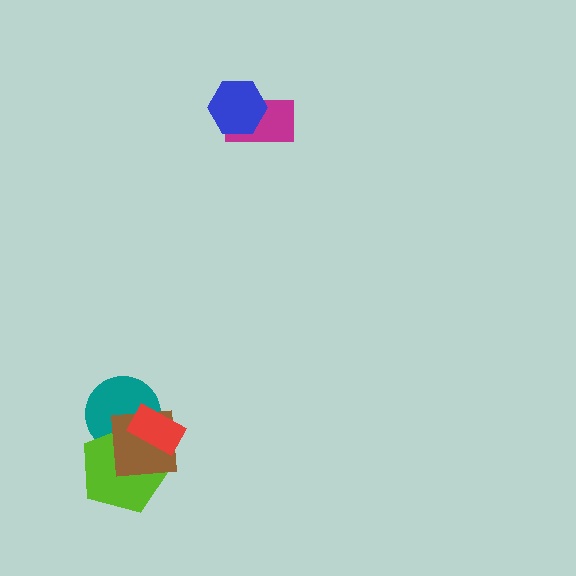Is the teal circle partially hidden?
Yes, it is partially covered by another shape.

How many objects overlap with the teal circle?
3 objects overlap with the teal circle.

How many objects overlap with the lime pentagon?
3 objects overlap with the lime pentagon.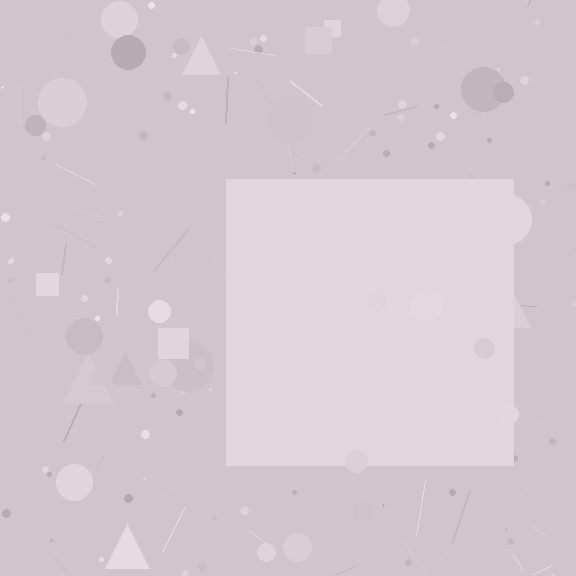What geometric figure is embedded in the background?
A square is embedded in the background.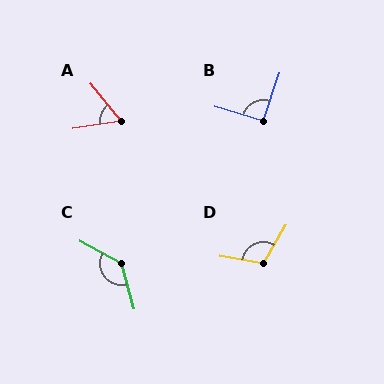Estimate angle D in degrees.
Approximately 111 degrees.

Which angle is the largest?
C, at approximately 133 degrees.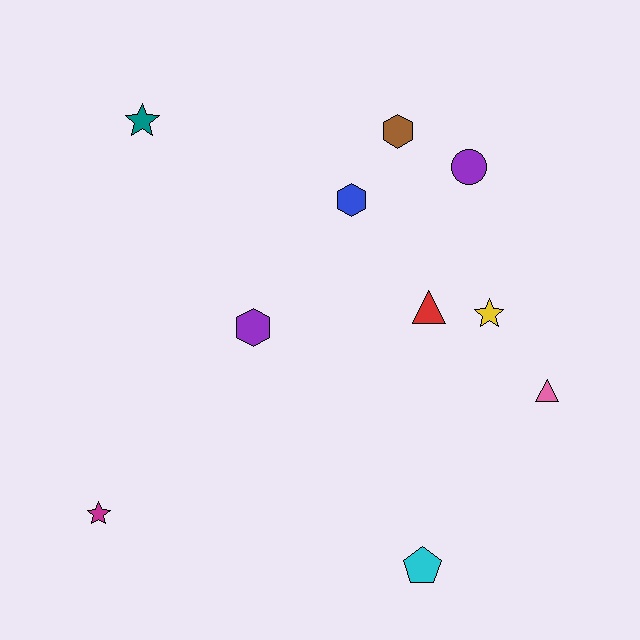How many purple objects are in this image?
There are 2 purple objects.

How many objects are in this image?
There are 10 objects.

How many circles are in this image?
There is 1 circle.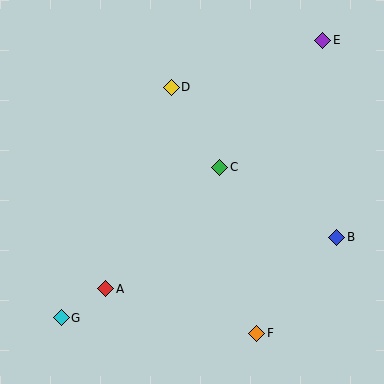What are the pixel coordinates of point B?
Point B is at (337, 237).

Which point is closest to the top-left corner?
Point D is closest to the top-left corner.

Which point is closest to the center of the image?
Point C at (220, 167) is closest to the center.